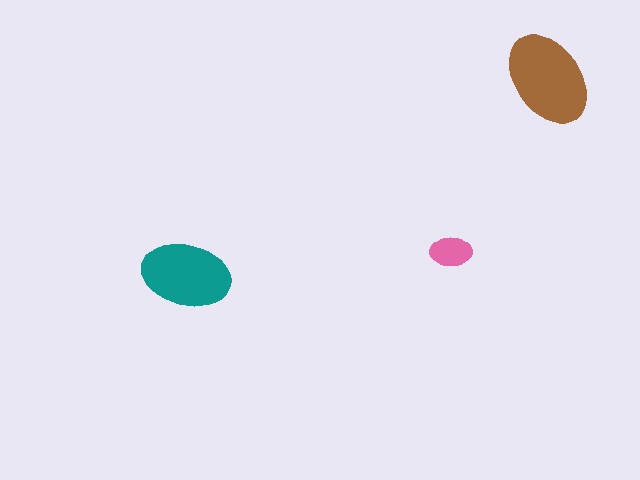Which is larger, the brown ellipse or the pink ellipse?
The brown one.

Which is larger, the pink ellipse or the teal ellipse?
The teal one.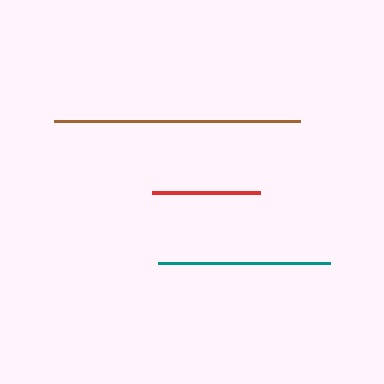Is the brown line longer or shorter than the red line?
The brown line is longer than the red line.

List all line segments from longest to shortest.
From longest to shortest: brown, teal, red.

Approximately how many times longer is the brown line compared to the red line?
The brown line is approximately 2.3 times the length of the red line.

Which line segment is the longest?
The brown line is the longest at approximately 246 pixels.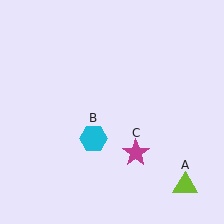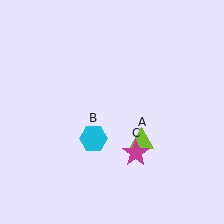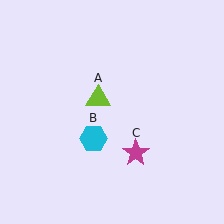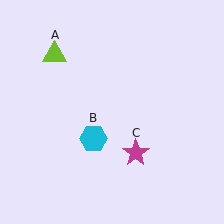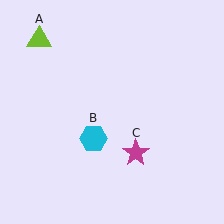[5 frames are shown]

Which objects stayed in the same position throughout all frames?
Cyan hexagon (object B) and magenta star (object C) remained stationary.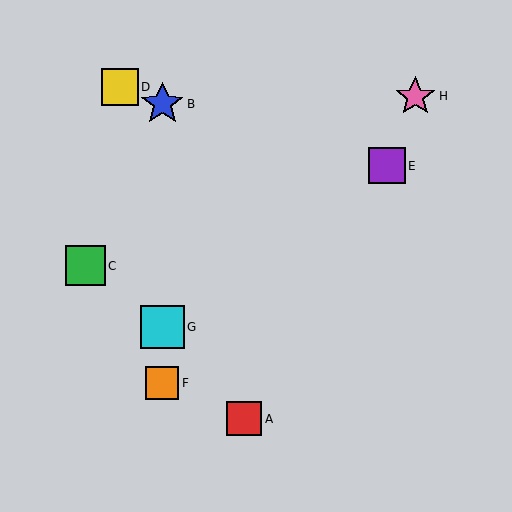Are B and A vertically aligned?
No, B is at x≈162 and A is at x≈244.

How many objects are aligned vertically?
3 objects (B, F, G) are aligned vertically.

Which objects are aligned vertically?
Objects B, F, G are aligned vertically.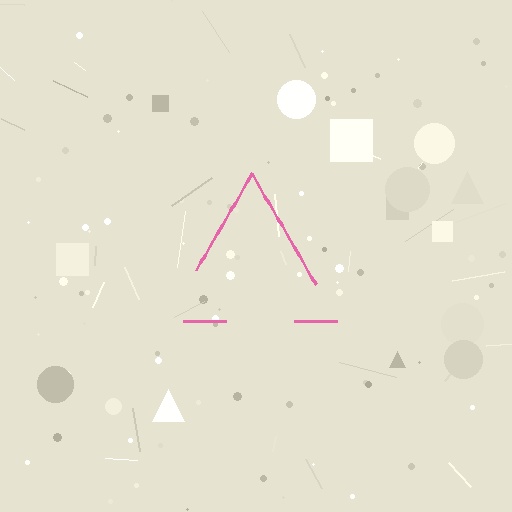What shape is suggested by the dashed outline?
The dashed outline suggests a triangle.